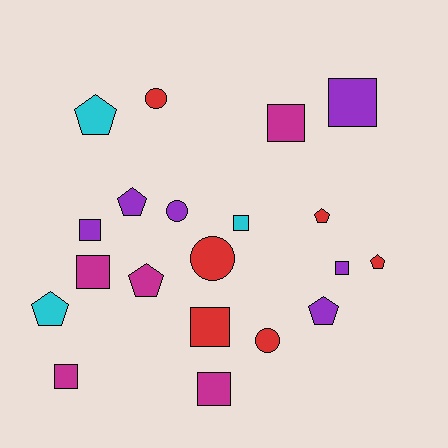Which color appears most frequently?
Purple, with 6 objects.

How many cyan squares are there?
There is 1 cyan square.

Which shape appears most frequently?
Square, with 9 objects.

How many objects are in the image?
There are 20 objects.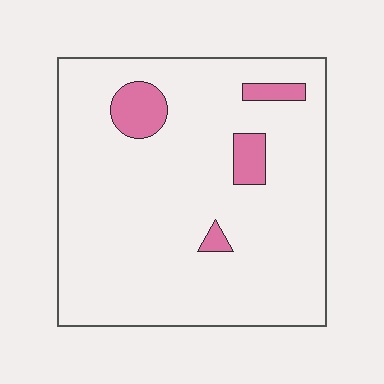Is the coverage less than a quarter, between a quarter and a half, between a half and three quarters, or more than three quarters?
Less than a quarter.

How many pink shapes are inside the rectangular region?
4.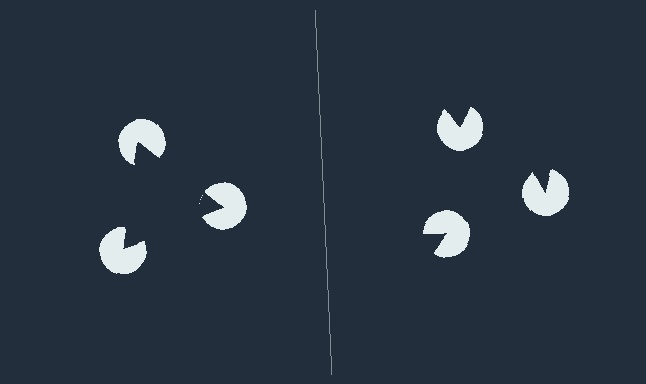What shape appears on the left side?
An illusory triangle.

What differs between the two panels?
The pac-man discs are positioned identically on both sides; only the wedge orientations differ. On the left they align to a triangle; on the right they are misaligned.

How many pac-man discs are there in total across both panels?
6 — 3 on each side.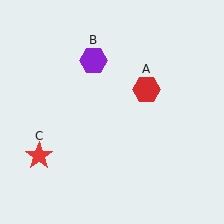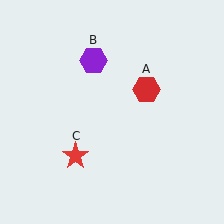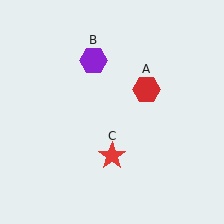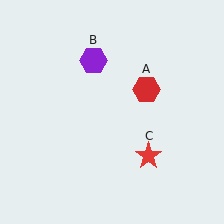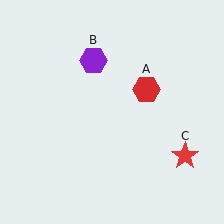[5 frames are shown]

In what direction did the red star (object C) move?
The red star (object C) moved right.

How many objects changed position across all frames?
1 object changed position: red star (object C).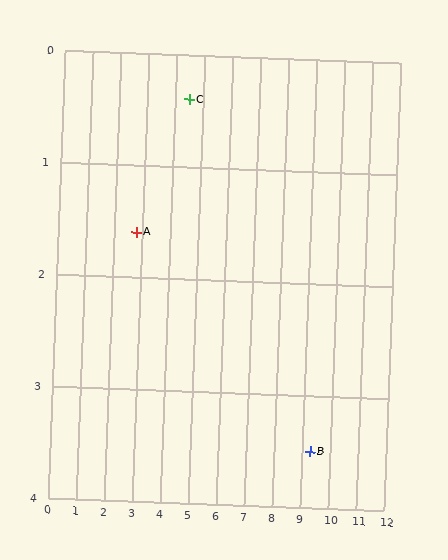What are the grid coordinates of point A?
Point A is at approximately (2.8, 1.6).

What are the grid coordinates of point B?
Point B is at approximately (9.3, 3.5).